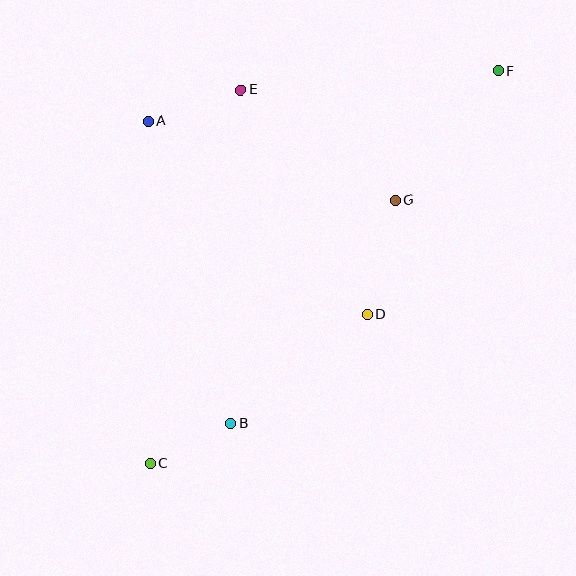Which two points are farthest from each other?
Points C and F are farthest from each other.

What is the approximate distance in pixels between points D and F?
The distance between D and F is approximately 277 pixels.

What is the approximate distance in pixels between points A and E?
The distance between A and E is approximately 98 pixels.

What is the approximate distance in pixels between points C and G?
The distance between C and G is approximately 359 pixels.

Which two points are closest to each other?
Points B and C are closest to each other.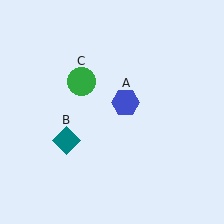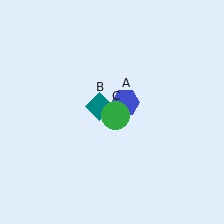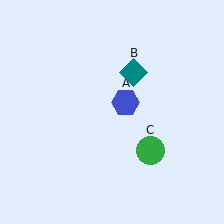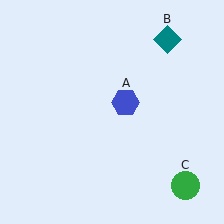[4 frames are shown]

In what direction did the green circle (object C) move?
The green circle (object C) moved down and to the right.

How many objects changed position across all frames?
2 objects changed position: teal diamond (object B), green circle (object C).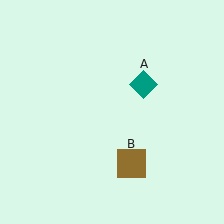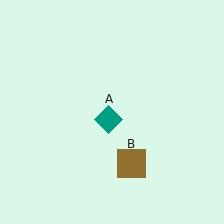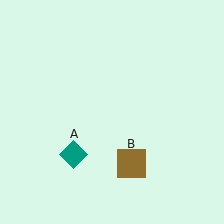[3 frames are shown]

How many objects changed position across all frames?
1 object changed position: teal diamond (object A).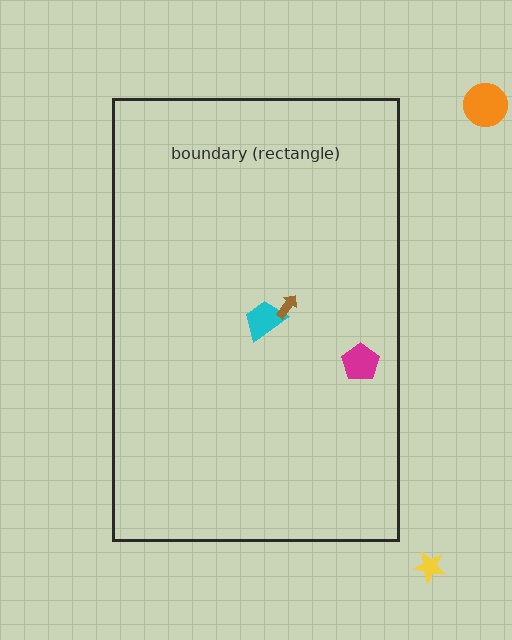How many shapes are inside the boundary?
3 inside, 2 outside.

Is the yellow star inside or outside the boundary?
Outside.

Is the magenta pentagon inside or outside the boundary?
Inside.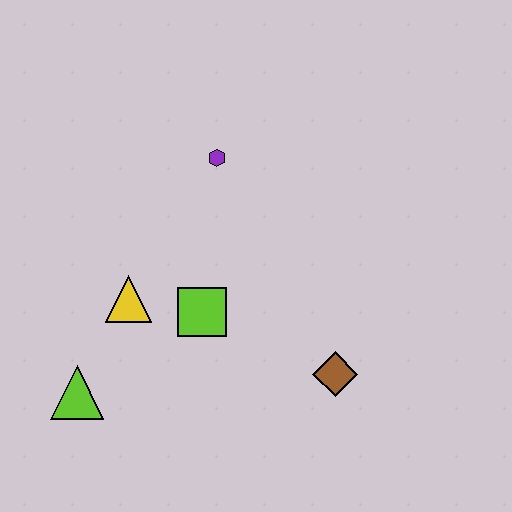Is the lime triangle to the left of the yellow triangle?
Yes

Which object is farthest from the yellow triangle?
The brown diamond is farthest from the yellow triangle.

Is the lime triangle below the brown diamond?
Yes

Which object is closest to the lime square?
The yellow triangle is closest to the lime square.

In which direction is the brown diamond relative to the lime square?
The brown diamond is to the right of the lime square.